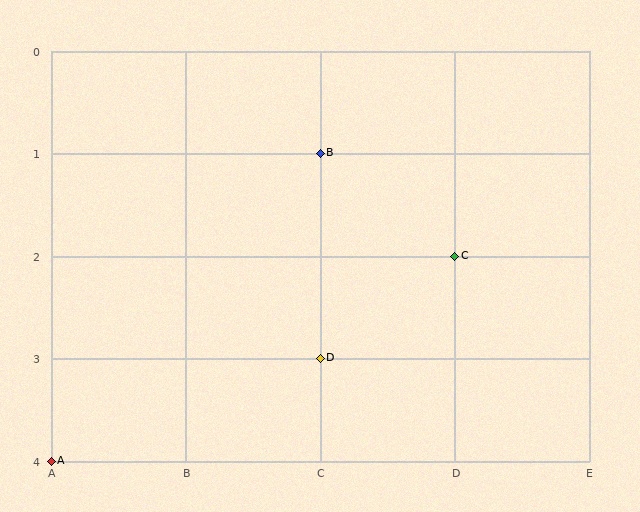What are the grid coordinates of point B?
Point B is at grid coordinates (C, 1).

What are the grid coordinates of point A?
Point A is at grid coordinates (A, 4).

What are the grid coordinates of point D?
Point D is at grid coordinates (C, 3).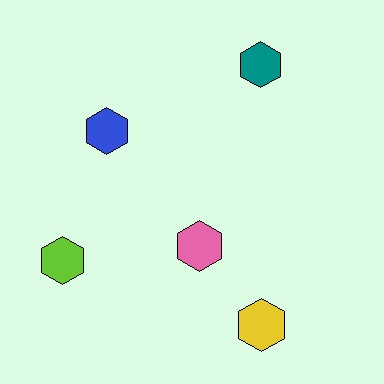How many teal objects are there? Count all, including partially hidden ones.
There is 1 teal object.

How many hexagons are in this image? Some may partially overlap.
There are 5 hexagons.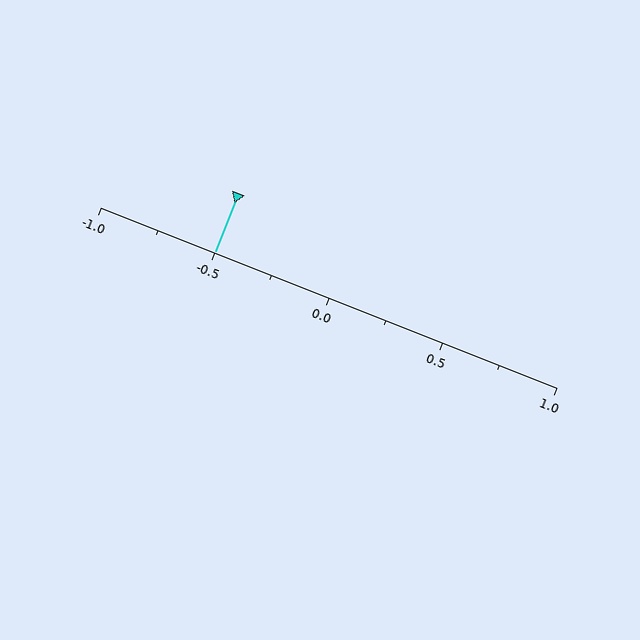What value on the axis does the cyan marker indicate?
The marker indicates approximately -0.5.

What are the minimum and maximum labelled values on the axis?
The axis runs from -1.0 to 1.0.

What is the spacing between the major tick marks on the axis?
The major ticks are spaced 0.5 apart.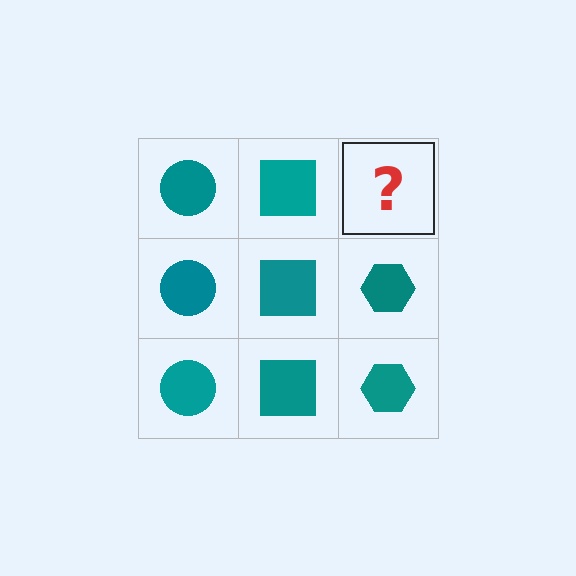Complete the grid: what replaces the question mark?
The question mark should be replaced with a teal hexagon.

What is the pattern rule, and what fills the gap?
The rule is that each column has a consistent shape. The gap should be filled with a teal hexagon.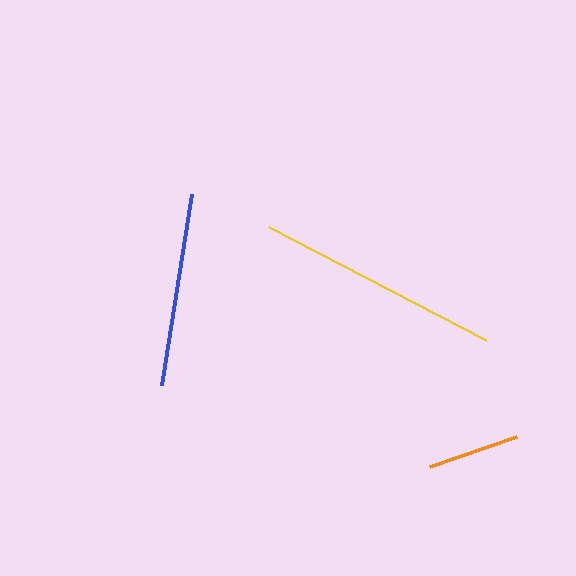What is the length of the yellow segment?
The yellow segment is approximately 244 pixels long.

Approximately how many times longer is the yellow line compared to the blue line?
The yellow line is approximately 1.3 times the length of the blue line.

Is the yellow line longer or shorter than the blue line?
The yellow line is longer than the blue line.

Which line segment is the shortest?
The orange line is the shortest at approximately 92 pixels.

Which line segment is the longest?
The yellow line is the longest at approximately 244 pixels.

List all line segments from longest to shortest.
From longest to shortest: yellow, blue, orange.